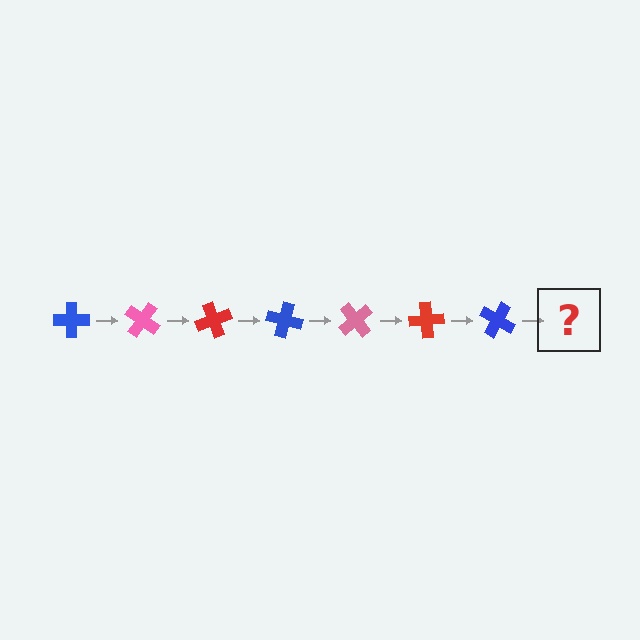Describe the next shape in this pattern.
It should be a pink cross, rotated 245 degrees from the start.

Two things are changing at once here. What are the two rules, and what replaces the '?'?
The two rules are that it rotates 35 degrees each step and the color cycles through blue, pink, and red. The '?' should be a pink cross, rotated 245 degrees from the start.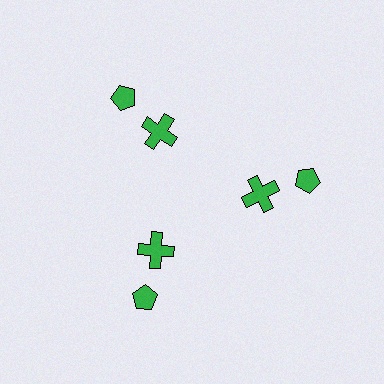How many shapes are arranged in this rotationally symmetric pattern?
There are 6 shapes, arranged in 3 groups of 2.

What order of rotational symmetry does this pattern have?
This pattern has 3-fold rotational symmetry.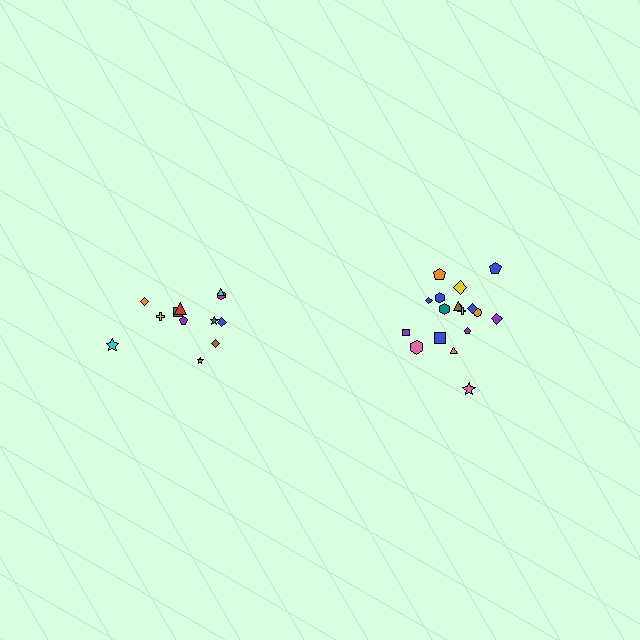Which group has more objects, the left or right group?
The right group.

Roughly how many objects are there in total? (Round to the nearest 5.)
Roughly 30 objects in total.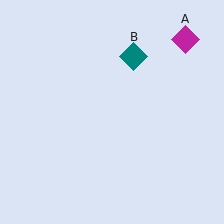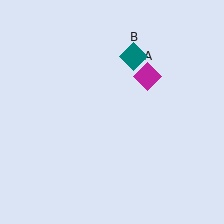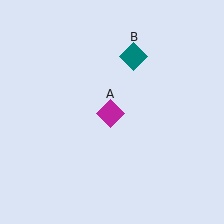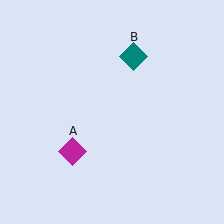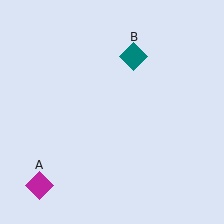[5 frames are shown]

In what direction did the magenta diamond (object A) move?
The magenta diamond (object A) moved down and to the left.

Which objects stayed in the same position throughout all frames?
Teal diamond (object B) remained stationary.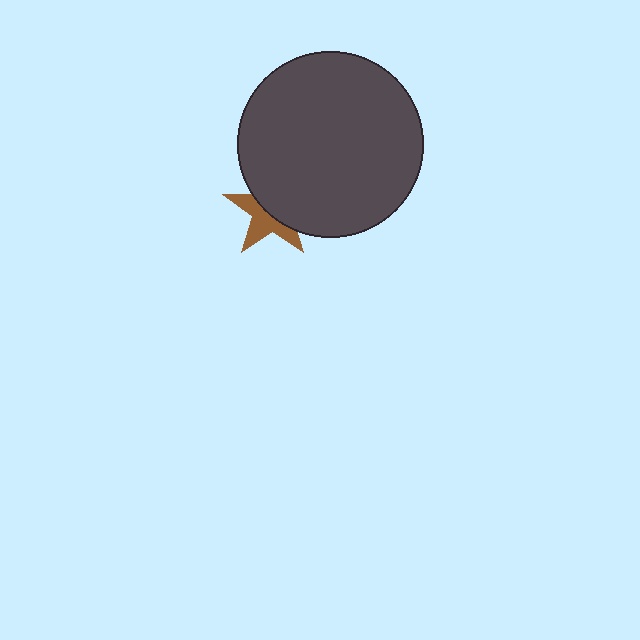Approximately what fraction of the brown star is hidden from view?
Roughly 53% of the brown star is hidden behind the dark gray circle.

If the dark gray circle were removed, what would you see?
You would see the complete brown star.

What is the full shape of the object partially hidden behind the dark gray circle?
The partially hidden object is a brown star.